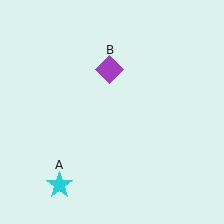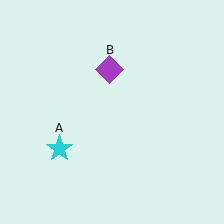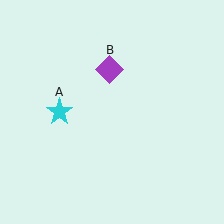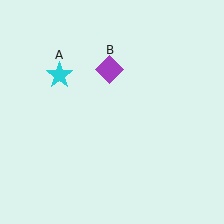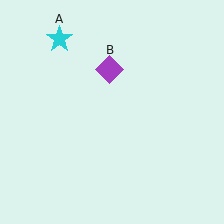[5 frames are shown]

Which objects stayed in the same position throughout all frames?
Purple diamond (object B) remained stationary.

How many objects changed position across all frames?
1 object changed position: cyan star (object A).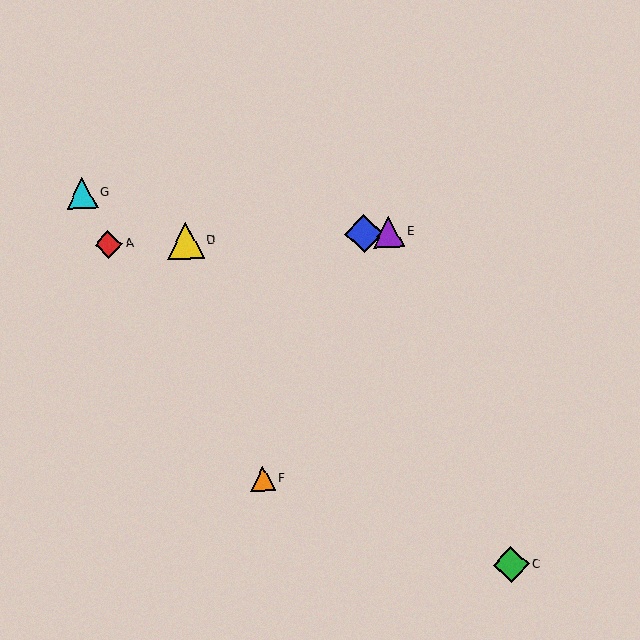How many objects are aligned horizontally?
4 objects (A, B, D, E) are aligned horizontally.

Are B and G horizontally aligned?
No, B is at y≈233 and G is at y≈193.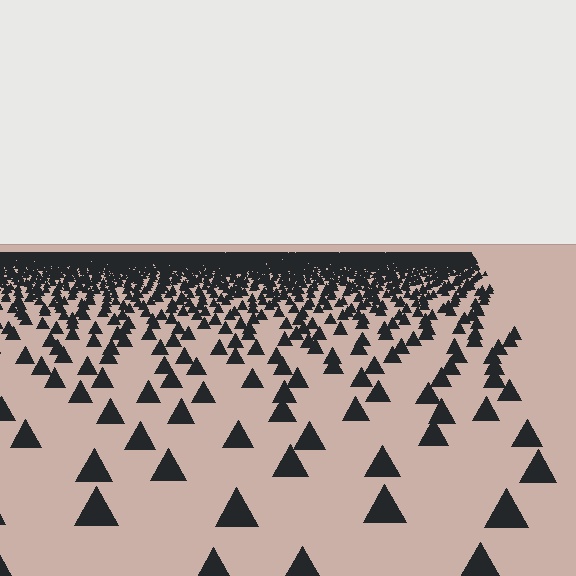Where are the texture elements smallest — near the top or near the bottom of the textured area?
Near the top.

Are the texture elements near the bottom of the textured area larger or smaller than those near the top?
Larger. Near the bottom, elements are closer to the viewer and appear at a bigger on-screen size.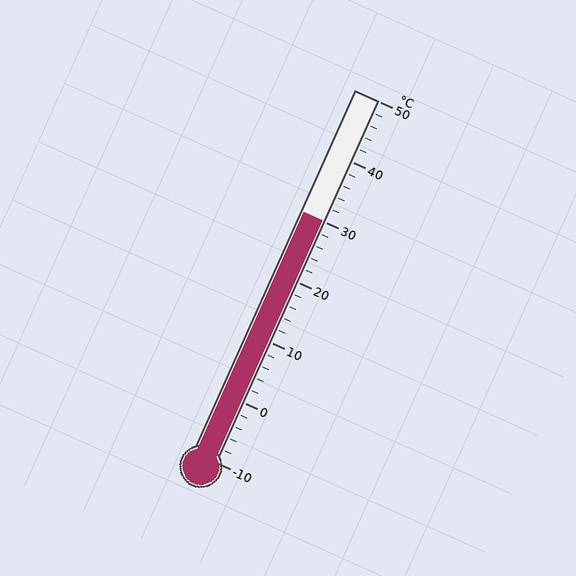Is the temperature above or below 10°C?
The temperature is above 10°C.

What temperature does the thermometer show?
The thermometer shows approximately 30°C.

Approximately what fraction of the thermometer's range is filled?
The thermometer is filled to approximately 65% of its range.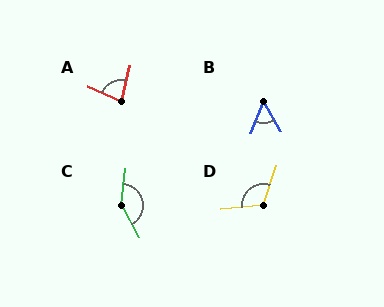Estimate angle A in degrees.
Approximately 79 degrees.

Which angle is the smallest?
B, at approximately 52 degrees.